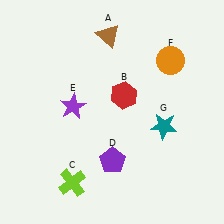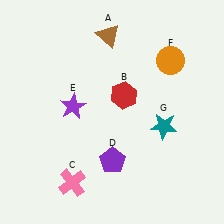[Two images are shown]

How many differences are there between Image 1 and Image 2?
There is 1 difference between the two images.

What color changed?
The cross (C) changed from lime in Image 1 to pink in Image 2.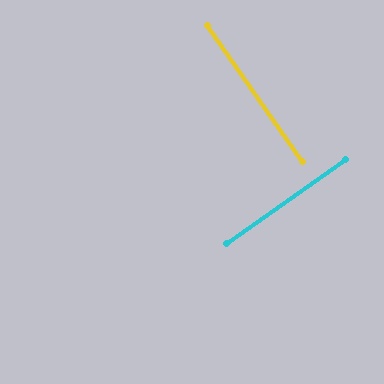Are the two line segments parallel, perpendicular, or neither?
Perpendicular — they meet at approximately 90°.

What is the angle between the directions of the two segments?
Approximately 90 degrees.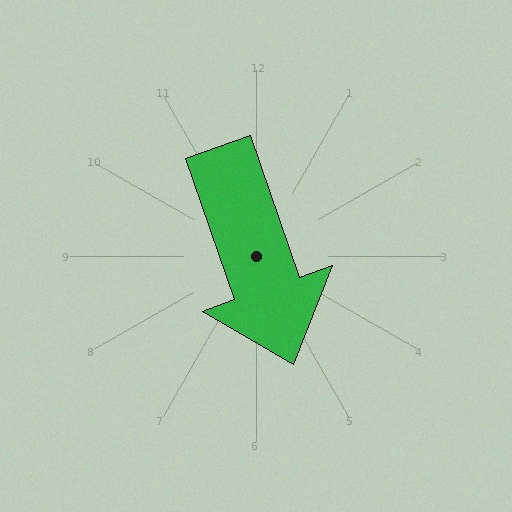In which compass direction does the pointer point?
South.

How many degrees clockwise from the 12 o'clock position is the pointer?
Approximately 161 degrees.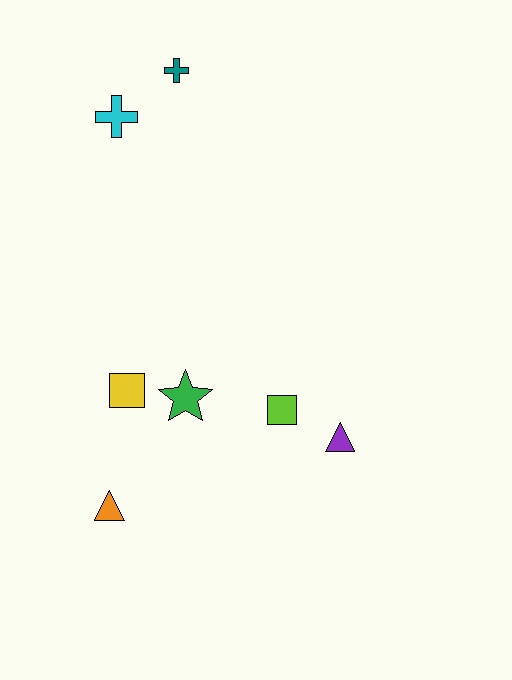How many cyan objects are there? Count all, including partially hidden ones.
There is 1 cyan object.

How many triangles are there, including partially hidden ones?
There are 2 triangles.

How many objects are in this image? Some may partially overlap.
There are 7 objects.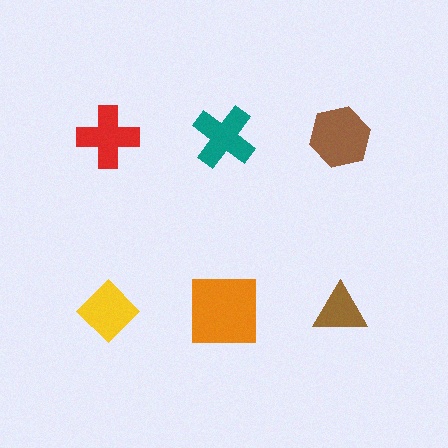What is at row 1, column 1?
A red cross.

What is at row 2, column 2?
An orange square.